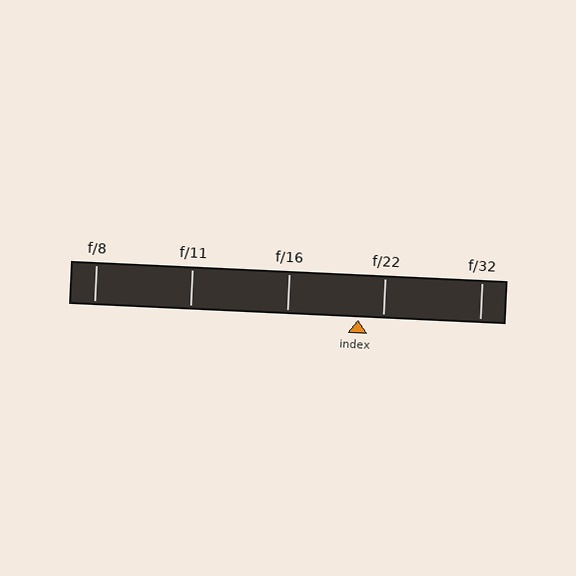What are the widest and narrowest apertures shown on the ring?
The widest aperture shown is f/8 and the narrowest is f/32.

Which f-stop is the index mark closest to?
The index mark is closest to f/22.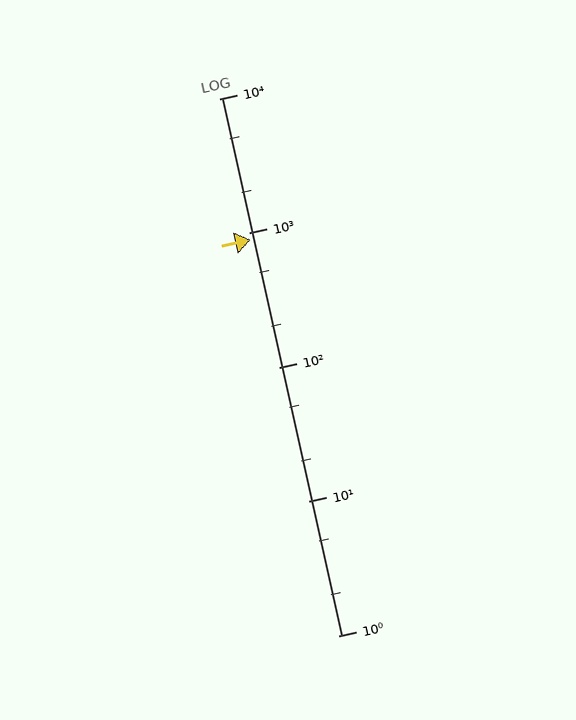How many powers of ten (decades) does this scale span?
The scale spans 4 decades, from 1 to 10000.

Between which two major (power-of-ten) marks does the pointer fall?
The pointer is between 100 and 1000.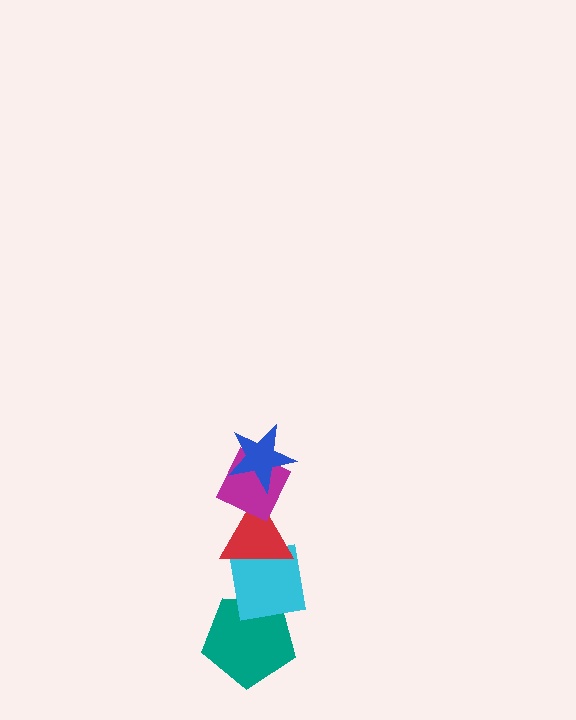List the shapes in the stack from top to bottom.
From top to bottom: the blue star, the magenta diamond, the red triangle, the cyan square, the teal pentagon.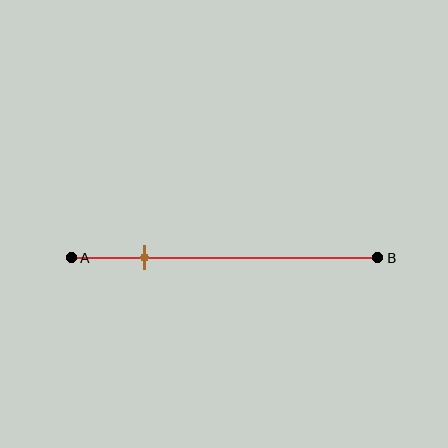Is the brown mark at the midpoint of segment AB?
No, the mark is at about 25% from A, not at the 50% midpoint.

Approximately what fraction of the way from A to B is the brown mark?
The brown mark is approximately 25% of the way from A to B.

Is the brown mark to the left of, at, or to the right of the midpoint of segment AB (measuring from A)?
The brown mark is to the left of the midpoint of segment AB.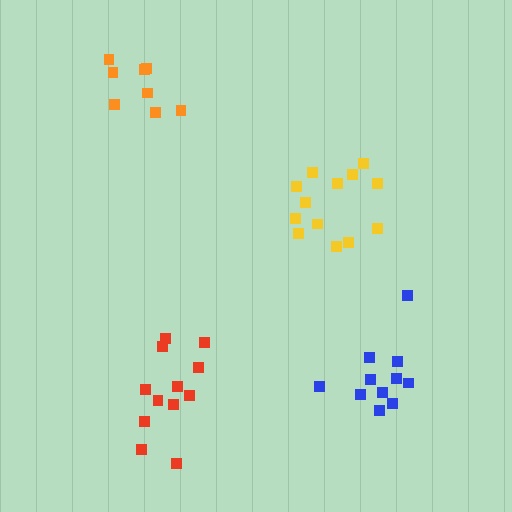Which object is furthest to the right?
The blue cluster is rightmost.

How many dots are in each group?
Group 1: 11 dots, Group 2: 12 dots, Group 3: 13 dots, Group 4: 8 dots (44 total).